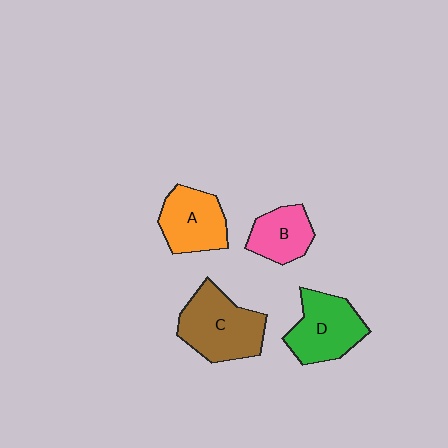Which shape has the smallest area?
Shape B (pink).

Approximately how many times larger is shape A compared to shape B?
Approximately 1.3 times.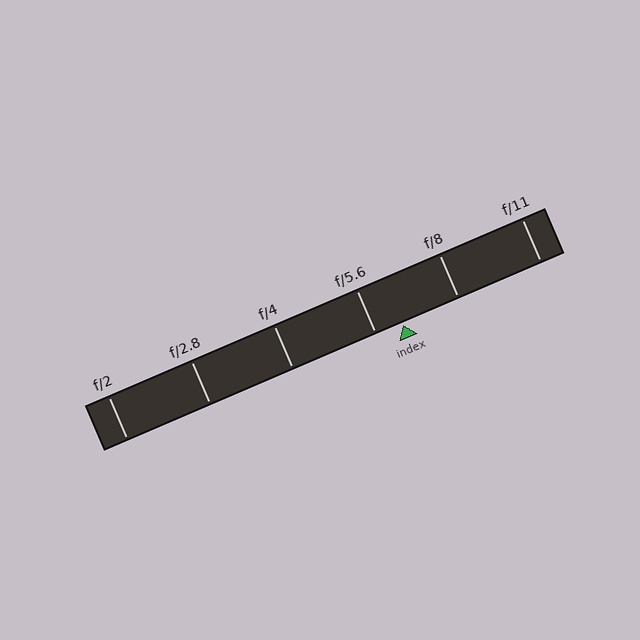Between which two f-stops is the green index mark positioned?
The index mark is between f/5.6 and f/8.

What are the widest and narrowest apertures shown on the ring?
The widest aperture shown is f/2 and the narrowest is f/11.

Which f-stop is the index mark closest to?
The index mark is closest to f/5.6.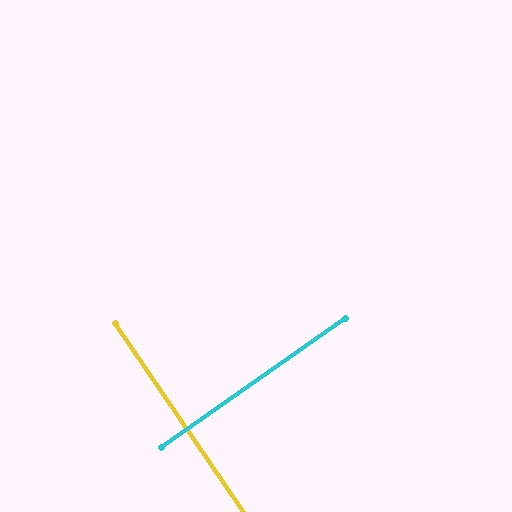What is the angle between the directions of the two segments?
Approximately 89 degrees.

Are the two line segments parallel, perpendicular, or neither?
Perpendicular — they meet at approximately 89°.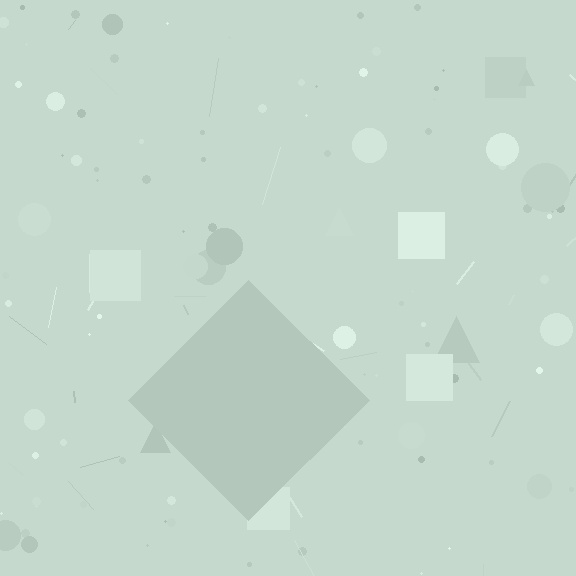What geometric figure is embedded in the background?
A diamond is embedded in the background.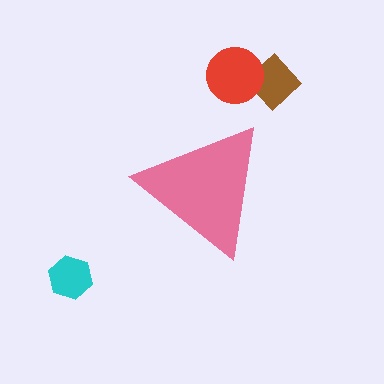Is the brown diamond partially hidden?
No, the brown diamond is fully visible.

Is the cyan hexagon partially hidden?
No, the cyan hexagon is fully visible.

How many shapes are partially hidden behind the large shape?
0 shapes are partially hidden.